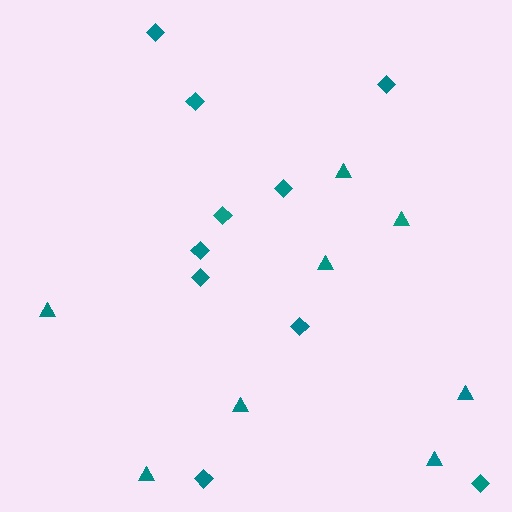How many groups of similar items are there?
There are 2 groups: one group of diamonds (10) and one group of triangles (8).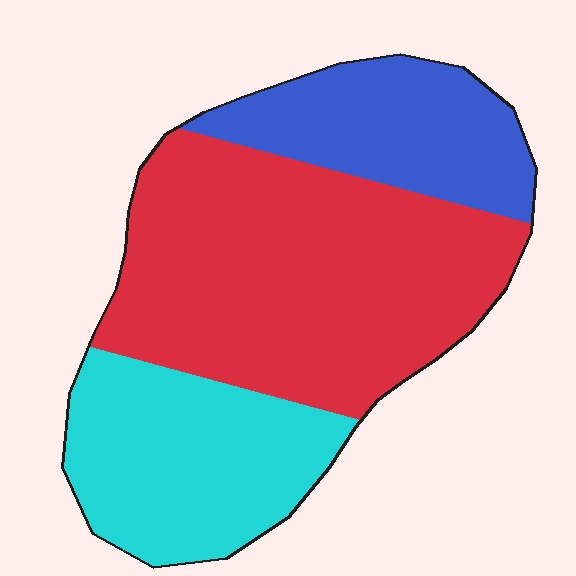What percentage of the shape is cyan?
Cyan covers 27% of the shape.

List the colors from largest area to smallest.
From largest to smallest: red, cyan, blue.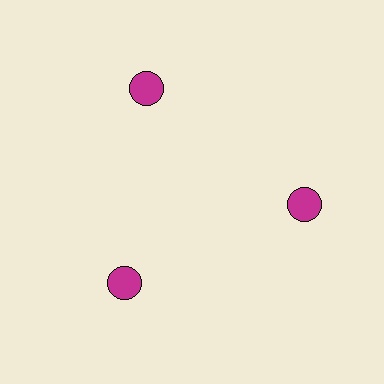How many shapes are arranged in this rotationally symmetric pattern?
There are 3 shapes, arranged in 3 groups of 1.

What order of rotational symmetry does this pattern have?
This pattern has 3-fold rotational symmetry.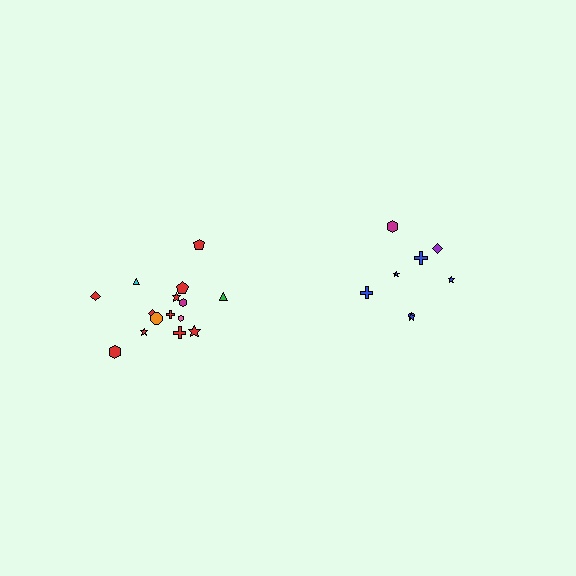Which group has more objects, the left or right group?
The left group.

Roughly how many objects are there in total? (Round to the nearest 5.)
Roughly 25 objects in total.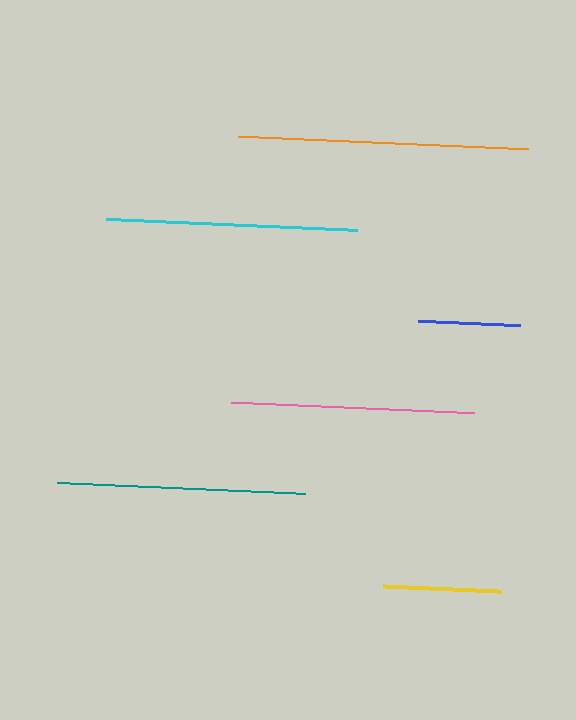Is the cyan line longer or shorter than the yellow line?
The cyan line is longer than the yellow line.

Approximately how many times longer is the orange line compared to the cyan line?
The orange line is approximately 1.2 times the length of the cyan line.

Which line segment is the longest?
The orange line is the longest at approximately 290 pixels.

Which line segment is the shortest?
The blue line is the shortest at approximately 102 pixels.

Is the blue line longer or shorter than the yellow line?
The yellow line is longer than the blue line.